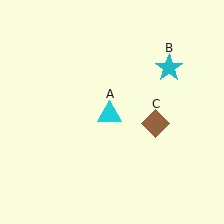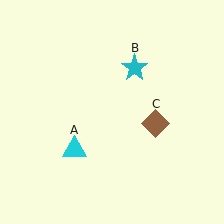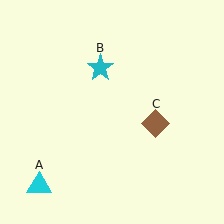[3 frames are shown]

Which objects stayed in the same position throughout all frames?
Brown diamond (object C) remained stationary.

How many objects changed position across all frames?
2 objects changed position: cyan triangle (object A), cyan star (object B).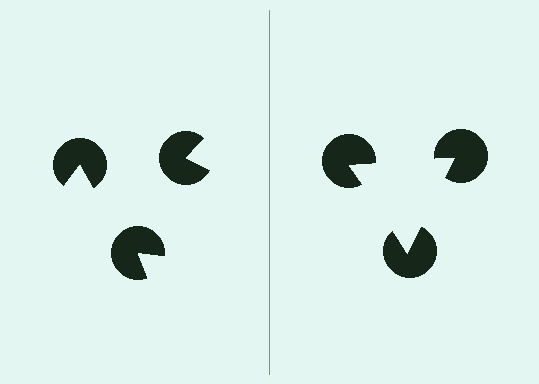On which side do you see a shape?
An illusory triangle appears on the right side. On the left side the wedge cuts are rotated, so no coherent shape forms.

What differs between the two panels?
The pac-man discs are positioned identically on both sides; only the wedge orientations differ. On the right they align to a triangle; on the left they are misaligned.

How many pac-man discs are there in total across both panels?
6 — 3 on each side.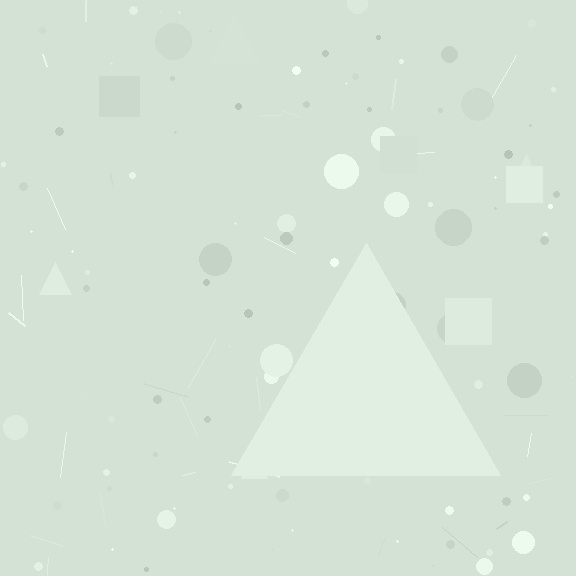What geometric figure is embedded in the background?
A triangle is embedded in the background.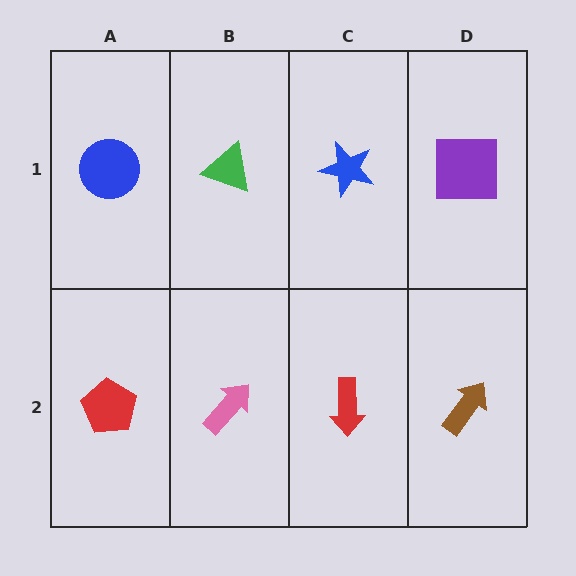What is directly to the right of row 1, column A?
A green triangle.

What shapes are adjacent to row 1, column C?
A red arrow (row 2, column C), a green triangle (row 1, column B), a purple square (row 1, column D).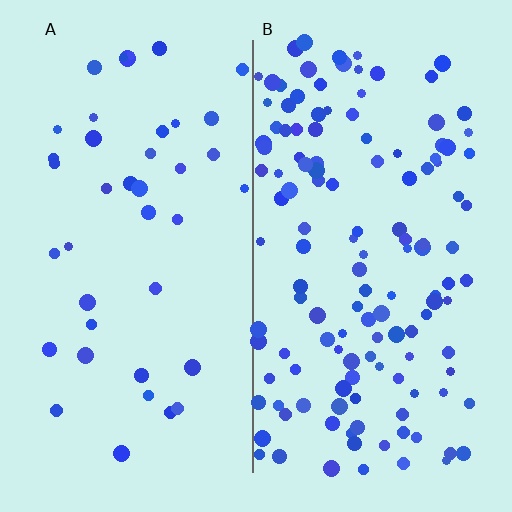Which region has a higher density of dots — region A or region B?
B (the right).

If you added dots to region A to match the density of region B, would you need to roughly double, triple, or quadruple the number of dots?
Approximately triple.